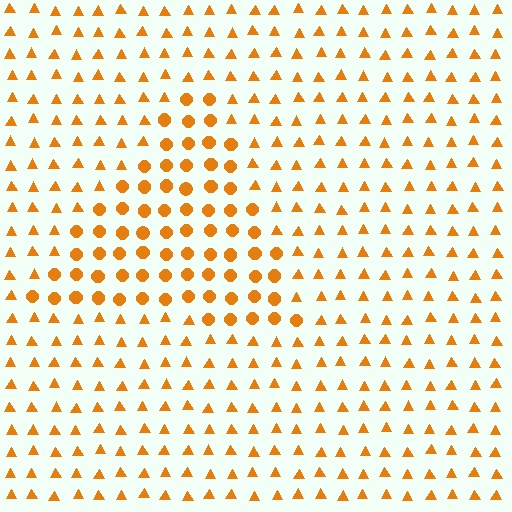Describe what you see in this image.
The image is filled with small orange elements arranged in a uniform grid. A triangle-shaped region contains circles, while the surrounding area contains triangles. The boundary is defined purely by the change in element shape.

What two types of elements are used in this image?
The image uses circles inside the triangle region and triangles outside it.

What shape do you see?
I see a triangle.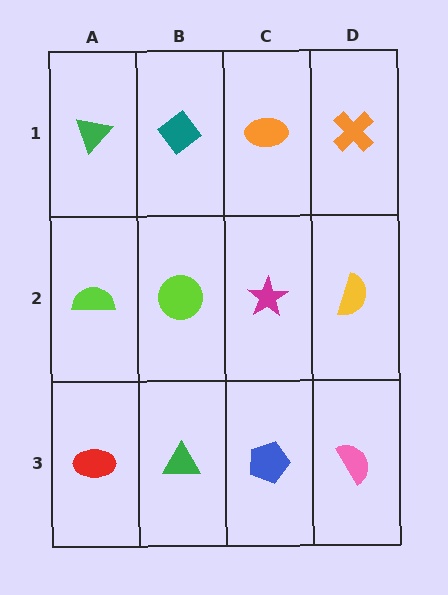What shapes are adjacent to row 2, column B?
A teal diamond (row 1, column B), a green triangle (row 3, column B), a lime semicircle (row 2, column A), a magenta star (row 2, column C).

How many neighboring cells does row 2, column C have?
4.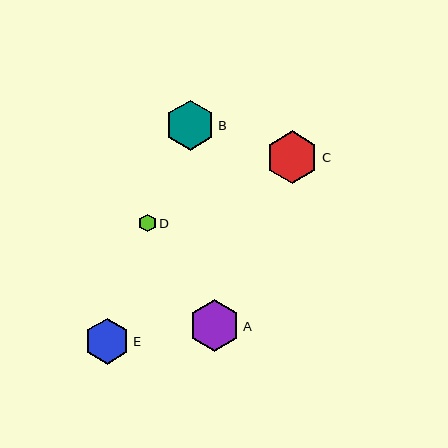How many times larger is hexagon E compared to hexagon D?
Hexagon E is approximately 2.6 times the size of hexagon D.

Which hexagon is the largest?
Hexagon C is the largest with a size of approximately 53 pixels.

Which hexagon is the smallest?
Hexagon D is the smallest with a size of approximately 18 pixels.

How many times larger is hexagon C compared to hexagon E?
Hexagon C is approximately 1.2 times the size of hexagon E.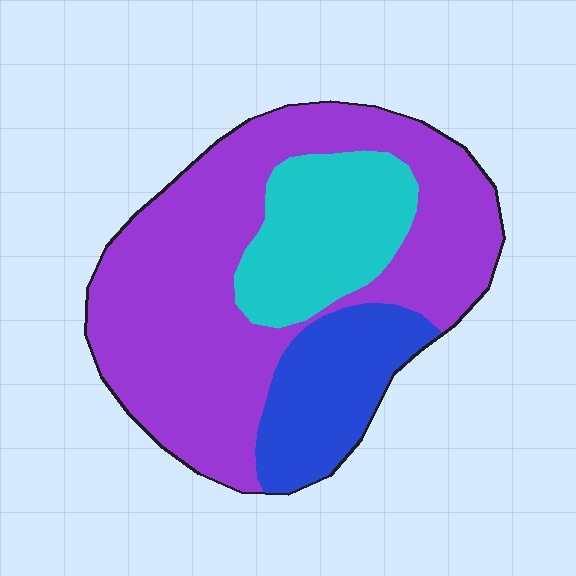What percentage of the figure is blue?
Blue takes up about one sixth (1/6) of the figure.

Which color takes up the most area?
Purple, at roughly 60%.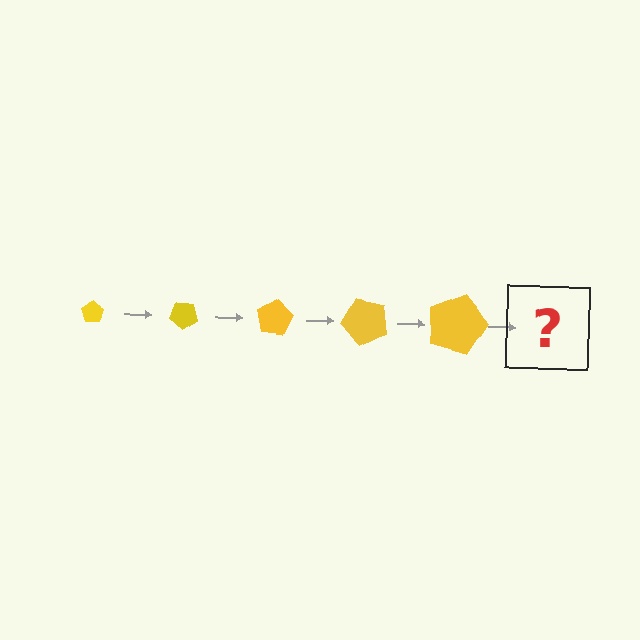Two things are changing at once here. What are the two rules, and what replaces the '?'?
The two rules are that the pentagon grows larger each step and it rotates 40 degrees each step. The '?' should be a pentagon, larger than the previous one and rotated 200 degrees from the start.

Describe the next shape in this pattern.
It should be a pentagon, larger than the previous one and rotated 200 degrees from the start.